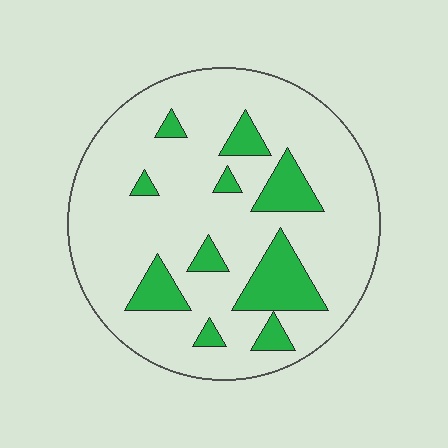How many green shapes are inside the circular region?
10.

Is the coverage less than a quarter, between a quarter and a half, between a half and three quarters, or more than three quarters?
Less than a quarter.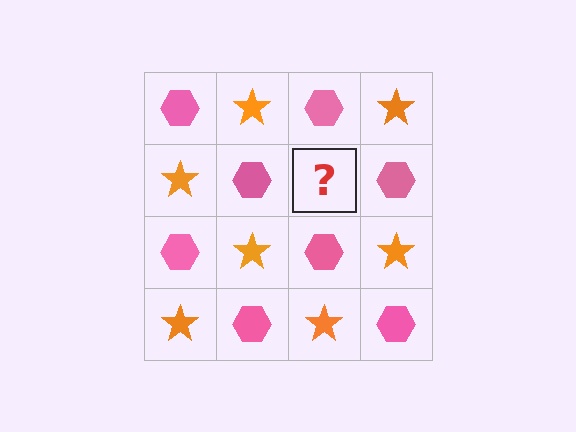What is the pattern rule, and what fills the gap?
The rule is that it alternates pink hexagon and orange star in a checkerboard pattern. The gap should be filled with an orange star.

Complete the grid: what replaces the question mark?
The question mark should be replaced with an orange star.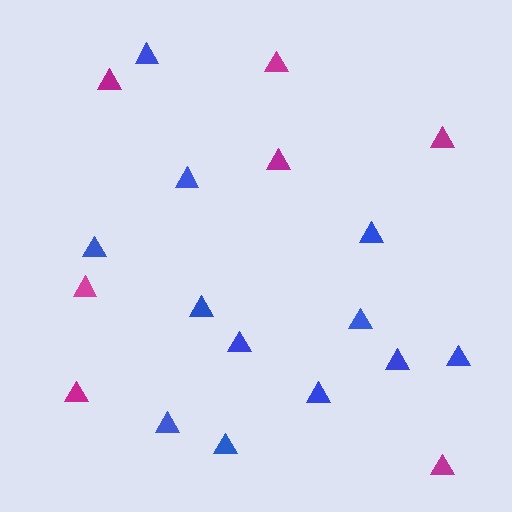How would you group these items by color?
There are 2 groups: one group of blue triangles (12) and one group of magenta triangles (7).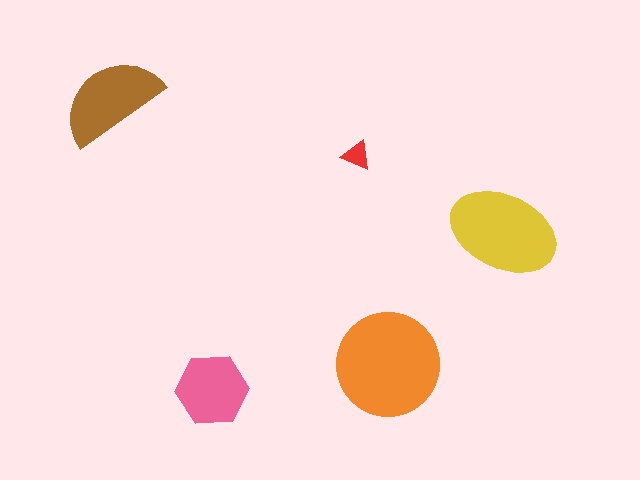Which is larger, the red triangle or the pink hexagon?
The pink hexagon.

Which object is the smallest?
The red triangle.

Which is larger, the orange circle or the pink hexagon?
The orange circle.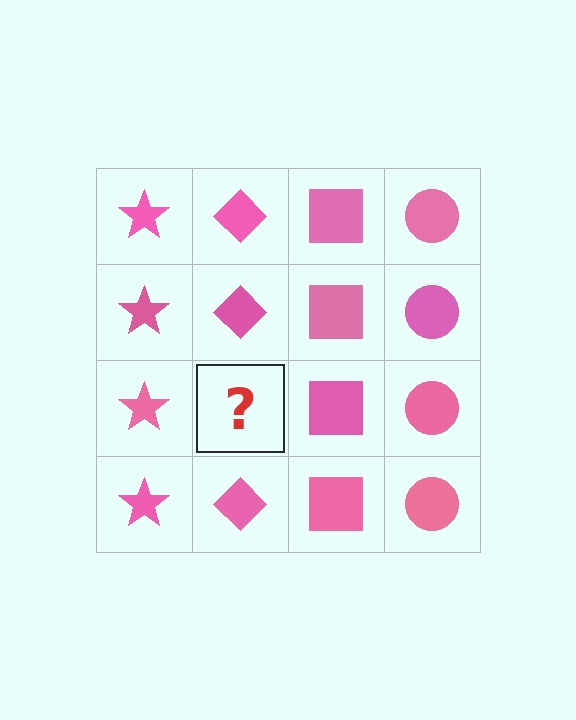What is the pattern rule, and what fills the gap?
The rule is that each column has a consistent shape. The gap should be filled with a pink diamond.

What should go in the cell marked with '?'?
The missing cell should contain a pink diamond.